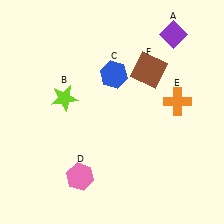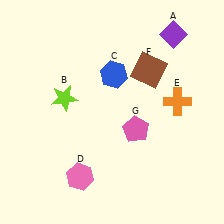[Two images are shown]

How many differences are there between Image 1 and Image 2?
There is 1 difference between the two images.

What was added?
A pink pentagon (G) was added in Image 2.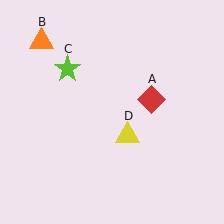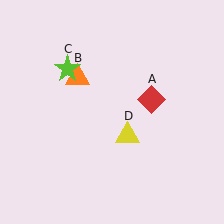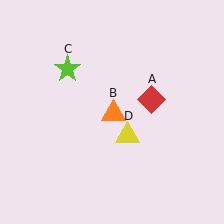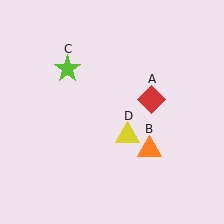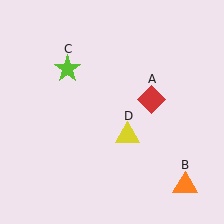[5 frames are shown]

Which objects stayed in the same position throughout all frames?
Red diamond (object A) and lime star (object C) and yellow triangle (object D) remained stationary.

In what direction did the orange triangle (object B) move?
The orange triangle (object B) moved down and to the right.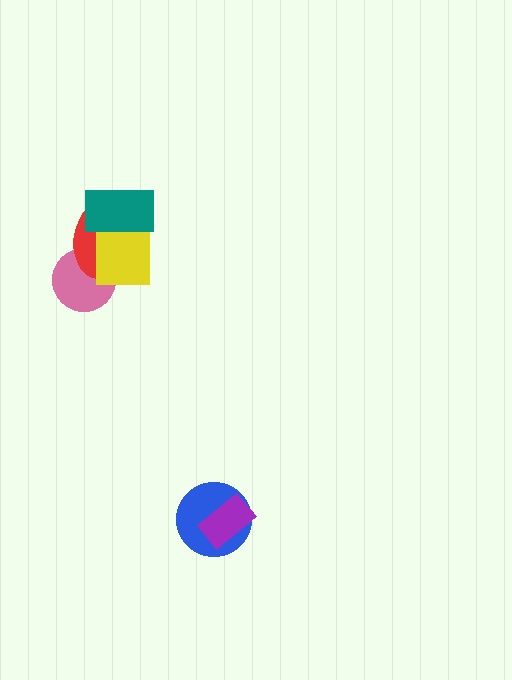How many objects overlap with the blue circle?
1 object overlaps with the blue circle.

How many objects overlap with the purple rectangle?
1 object overlaps with the purple rectangle.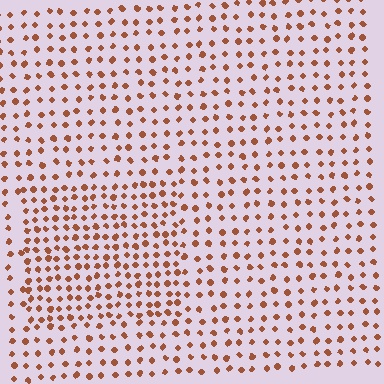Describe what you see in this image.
The image contains small brown elements arranged at two different densities. A rectangle-shaped region is visible where the elements are more densely packed than the surrounding area.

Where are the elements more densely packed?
The elements are more densely packed inside the rectangle boundary.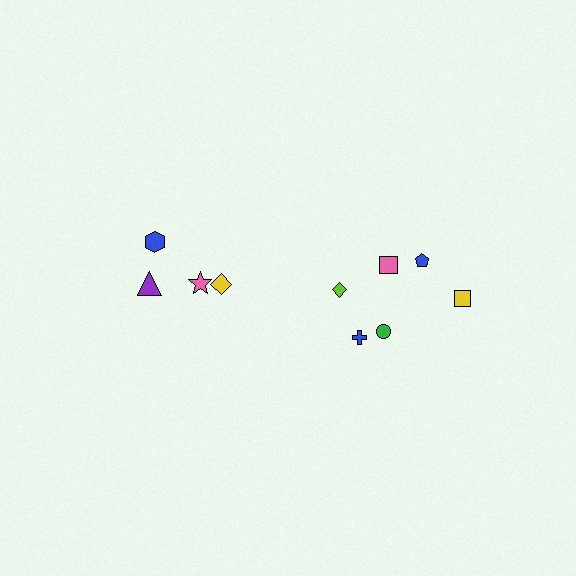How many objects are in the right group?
There are 6 objects.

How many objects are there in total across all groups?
There are 10 objects.